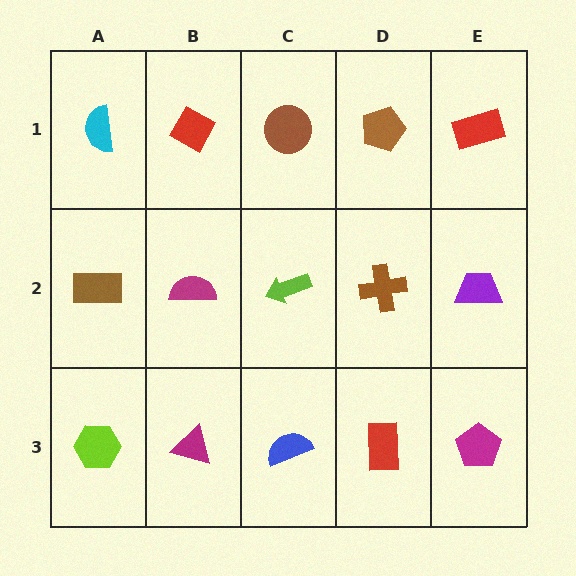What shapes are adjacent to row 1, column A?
A brown rectangle (row 2, column A), a red diamond (row 1, column B).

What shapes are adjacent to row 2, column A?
A cyan semicircle (row 1, column A), a lime hexagon (row 3, column A), a magenta semicircle (row 2, column B).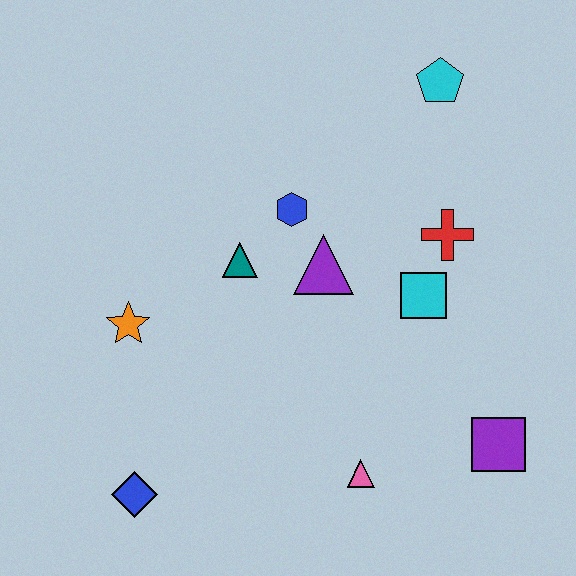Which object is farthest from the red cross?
The blue diamond is farthest from the red cross.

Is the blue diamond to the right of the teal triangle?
No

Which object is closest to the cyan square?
The red cross is closest to the cyan square.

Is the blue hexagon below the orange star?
No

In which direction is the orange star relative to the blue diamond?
The orange star is above the blue diamond.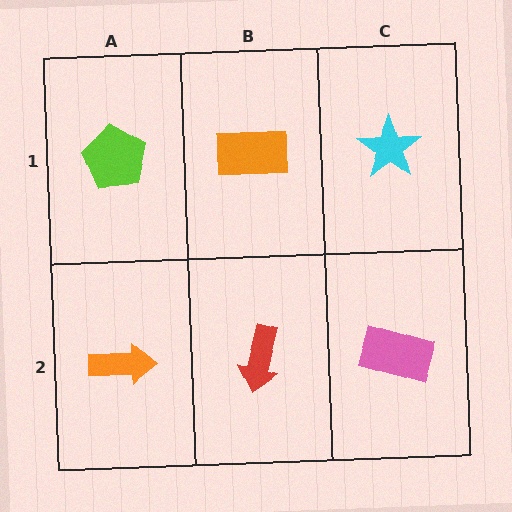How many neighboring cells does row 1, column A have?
2.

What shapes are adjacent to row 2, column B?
An orange rectangle (row 1, column B), an orange arrow (row 2, column A), a pink rectangle (row 2, column C).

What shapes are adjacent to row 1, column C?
A pink rectangle (row 2, column C), an orange rectangle (row 1, column B).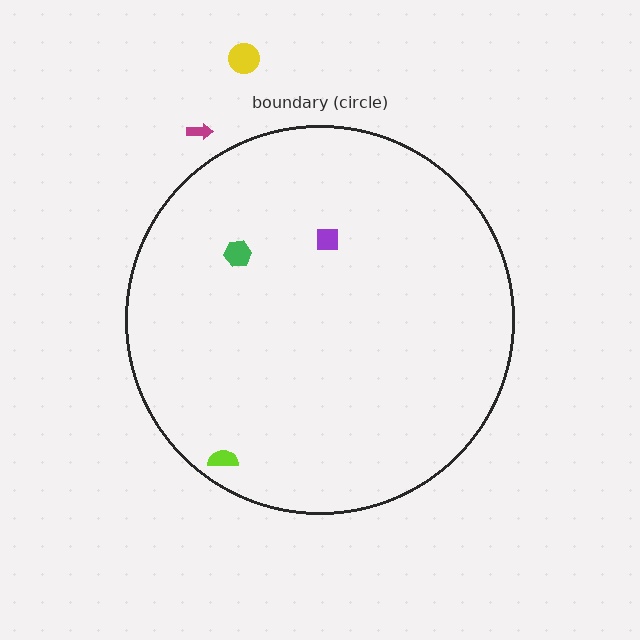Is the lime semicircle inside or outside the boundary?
Inside.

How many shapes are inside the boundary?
3 inside, 2 outside.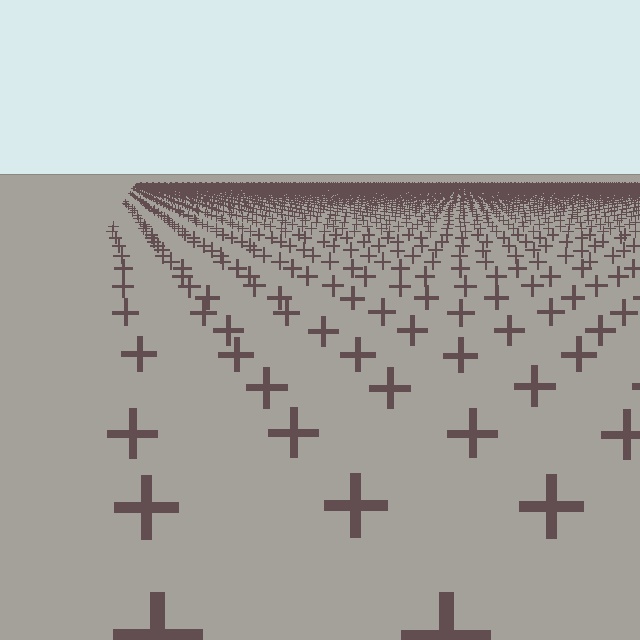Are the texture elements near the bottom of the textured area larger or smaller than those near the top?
Larger. Near the bottom, elements are closer to the viewer and appear at a bigger on-screen size.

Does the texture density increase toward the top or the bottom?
Density increases toward the top.